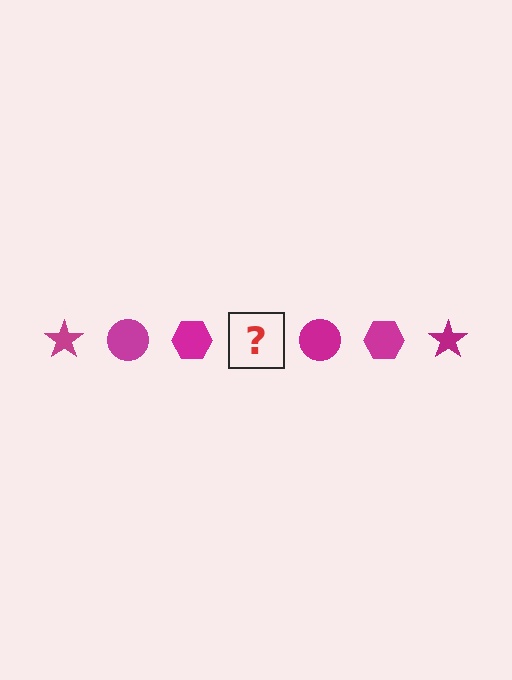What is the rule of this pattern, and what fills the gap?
The rule is that the pattern cycles through star, circle, hexagon shapes in magenta. The gap should be filled with a magenta star.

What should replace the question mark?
The question mark should be replaced with a magenta star.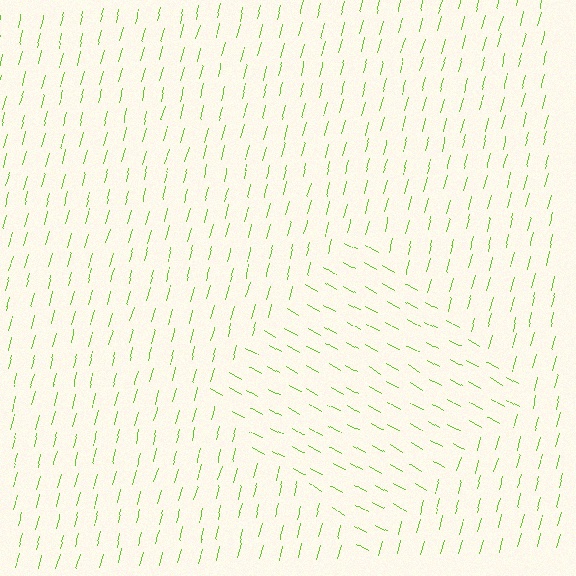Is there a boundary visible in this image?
Yes, there is a texture boundary formed by a change in line orientation.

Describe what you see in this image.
The image is filled with small lime line segments. A diamond region in the image has lines oriented differently from the surrounding lines, creating a visible texture boundary.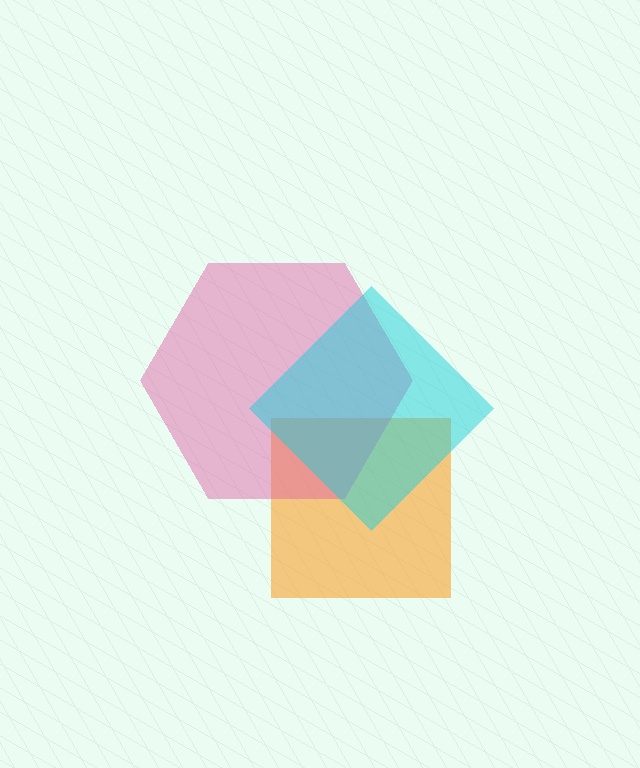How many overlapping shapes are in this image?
There are 3 overlapping shapes in the image.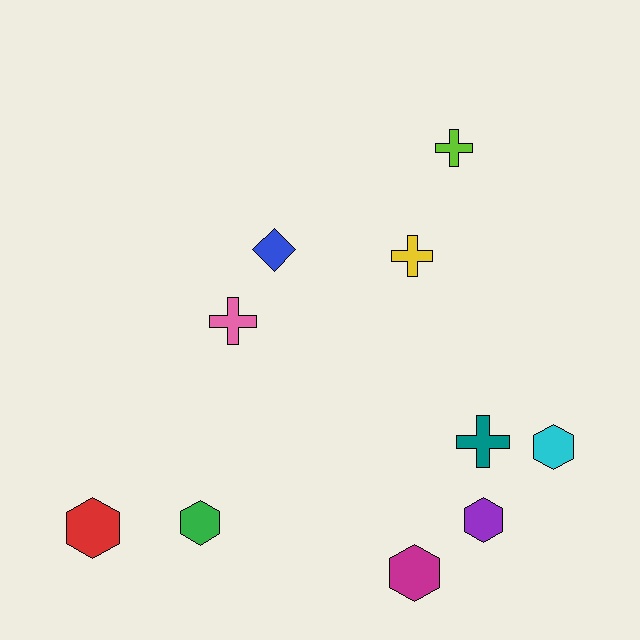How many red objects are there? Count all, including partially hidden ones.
There is 1 red object.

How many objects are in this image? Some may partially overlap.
There are 10 objects.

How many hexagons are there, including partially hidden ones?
There are 5 hexagons.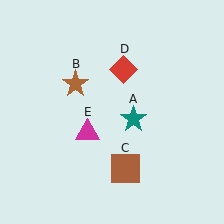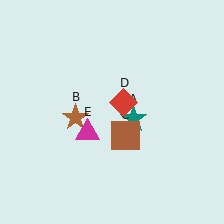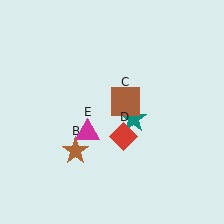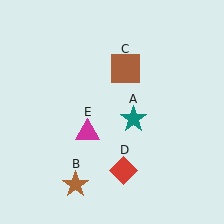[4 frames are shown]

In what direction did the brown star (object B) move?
The brown star (object B) moved down.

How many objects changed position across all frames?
3 objects changed position: brown star (object B), brown square (object C), red diamond (object D).